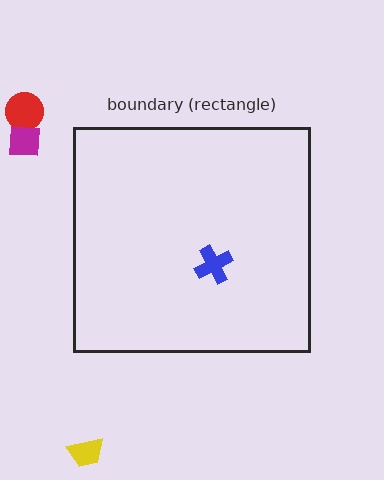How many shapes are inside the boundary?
1 inside, 3 outside.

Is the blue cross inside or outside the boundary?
Inside.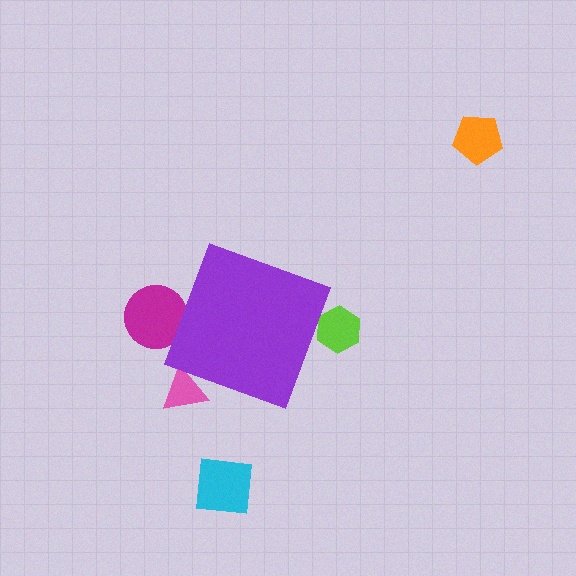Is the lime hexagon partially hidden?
Yes, the lime hexagon is partially hidden behind the purple diamond.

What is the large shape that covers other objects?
A purple diamond.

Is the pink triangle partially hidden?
Yes, the pink triangle is partially hidden behind the purple diamond.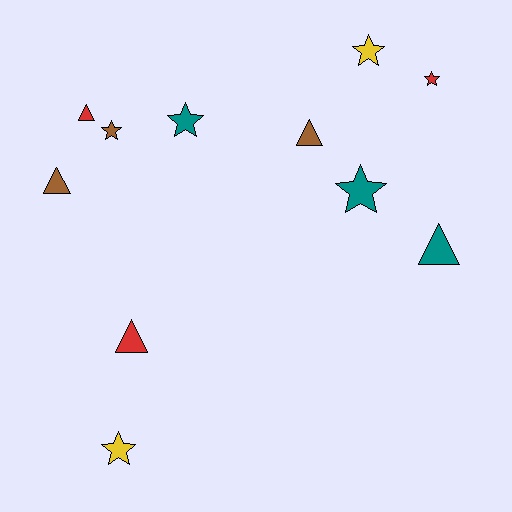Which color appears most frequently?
Brown, with 3 objects.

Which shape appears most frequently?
Star, with 6 objects.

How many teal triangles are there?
There is 1 teal triangle.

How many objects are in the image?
There are 11 objects.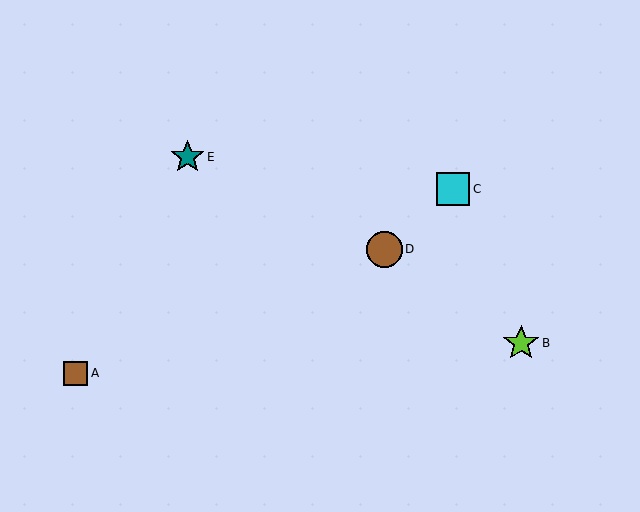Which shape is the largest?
The lime star (labeled B) is the largest.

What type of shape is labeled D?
Shape D is a brown circle.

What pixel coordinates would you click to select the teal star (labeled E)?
Click at (187, 157) to select the teal star E.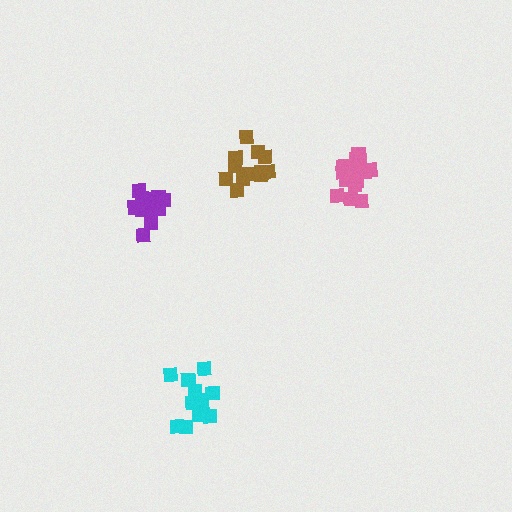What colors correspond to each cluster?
The clusters are colored: pink, purple, cyan, brown.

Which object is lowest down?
The cyan cluster is bottommost.